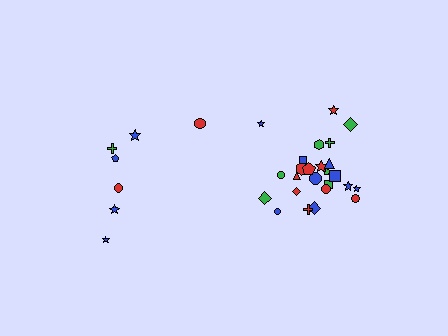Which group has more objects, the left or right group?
The right group.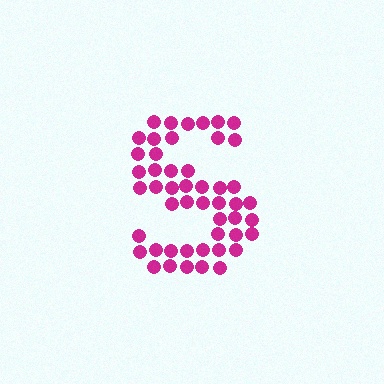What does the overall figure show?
The overall figure shows the letter S.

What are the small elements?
The small elements are circles.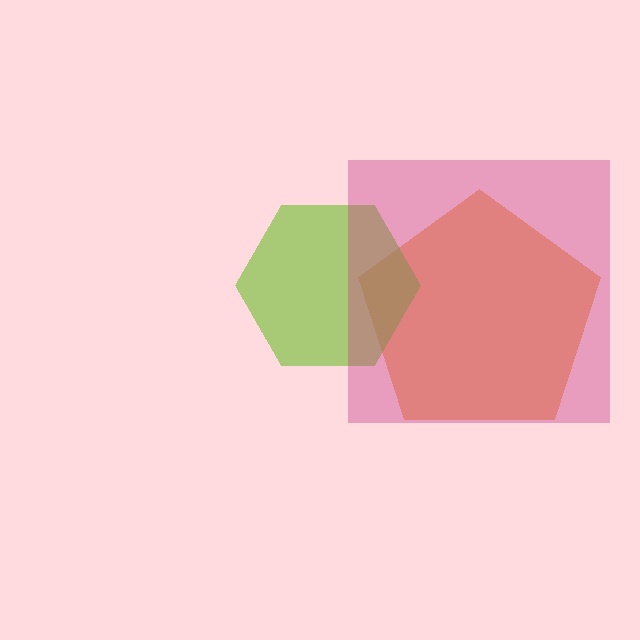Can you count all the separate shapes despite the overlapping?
Yes, there are 3 separate shapes.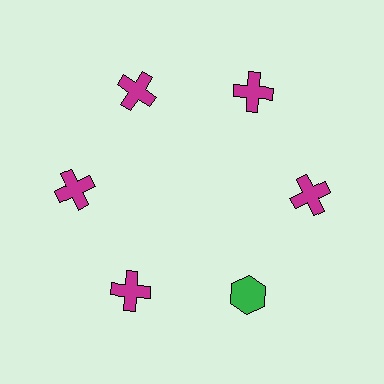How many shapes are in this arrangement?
There are 6 shapes arranged in a ring pattern.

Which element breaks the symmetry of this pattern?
The green hexagon at roughly the 5 o'clock position breaks the symmetry. All other shapes are magenta crosses.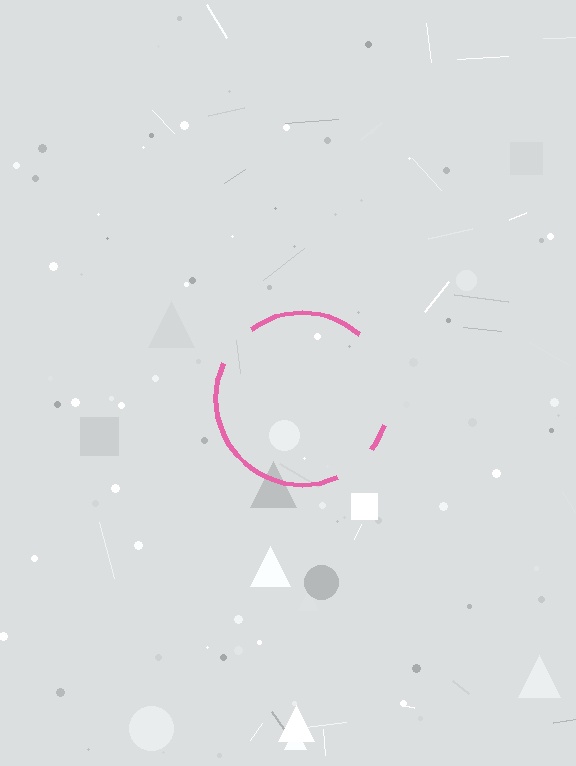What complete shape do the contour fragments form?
The contour fragments form a circle.